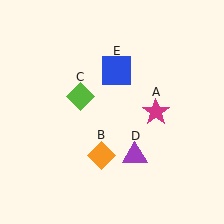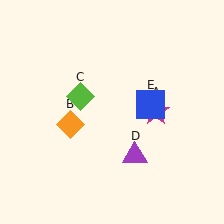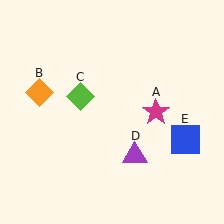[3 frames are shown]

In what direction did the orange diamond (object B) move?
The orange diamond (object B) moved up and to the left.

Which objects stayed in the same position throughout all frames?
Magenta star (object A) and lime diamond (object C) and purple triangle (object D) remained stationary.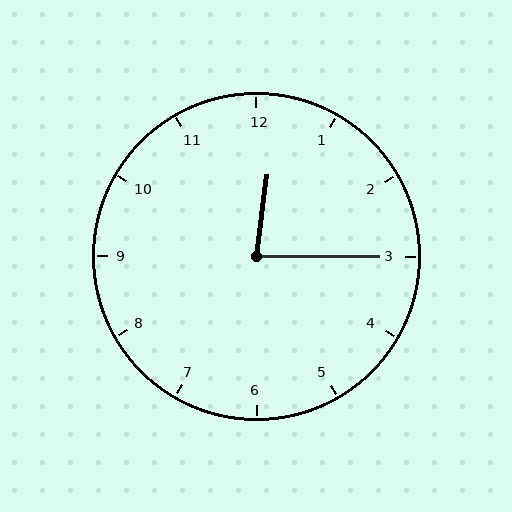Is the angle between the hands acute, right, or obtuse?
It is acute.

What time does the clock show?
12:15.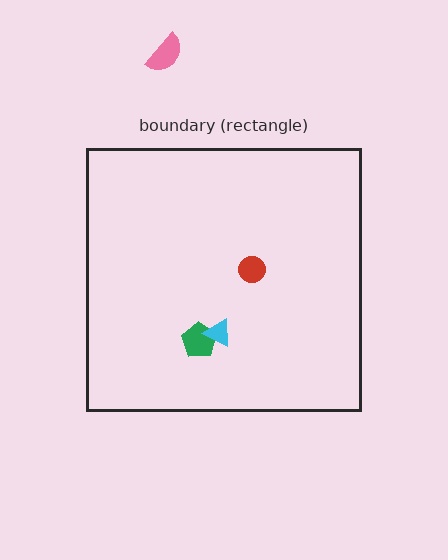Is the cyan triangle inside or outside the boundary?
Inside.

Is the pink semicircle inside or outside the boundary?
Outside.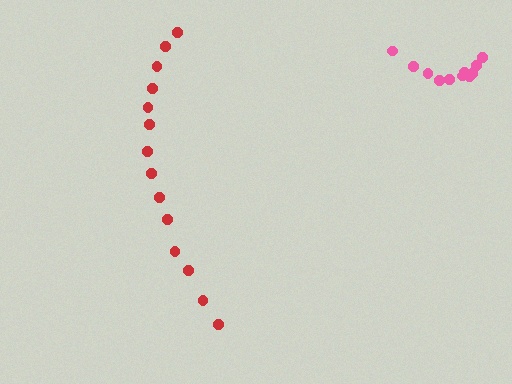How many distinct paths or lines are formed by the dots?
There are 2 distinct paths.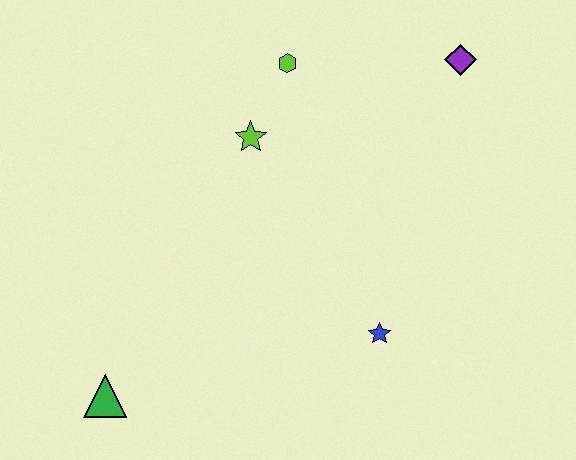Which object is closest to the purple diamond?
The lime hexagon is closest to the purple diamond.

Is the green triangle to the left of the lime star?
Yes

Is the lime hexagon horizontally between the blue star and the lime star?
Yes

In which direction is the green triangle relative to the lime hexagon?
The green triangle is below the lime hexagon.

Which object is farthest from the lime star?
The green triangle is farthest from the lime star.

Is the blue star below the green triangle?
No